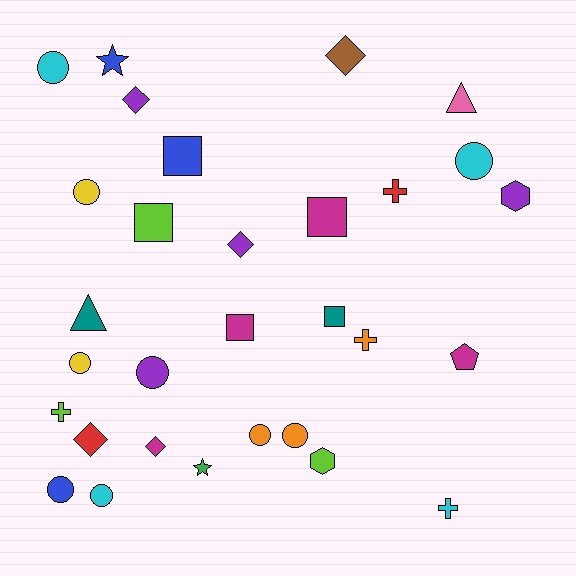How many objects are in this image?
There are 30 objects.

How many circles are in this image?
There are 9 circles.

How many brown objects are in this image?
There is 1 brown object.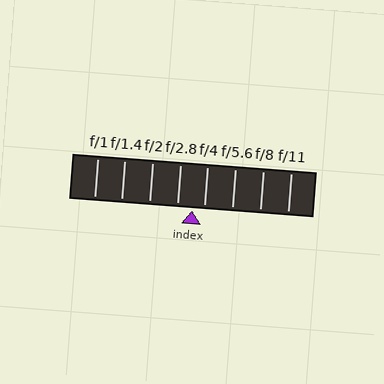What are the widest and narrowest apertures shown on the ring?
The widest aperture shown is f/1 and the narrowest is f/11.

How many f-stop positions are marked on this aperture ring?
There are 8 f-stop positions marked.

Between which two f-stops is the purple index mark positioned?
The index mark is between f/2.8 and f/4.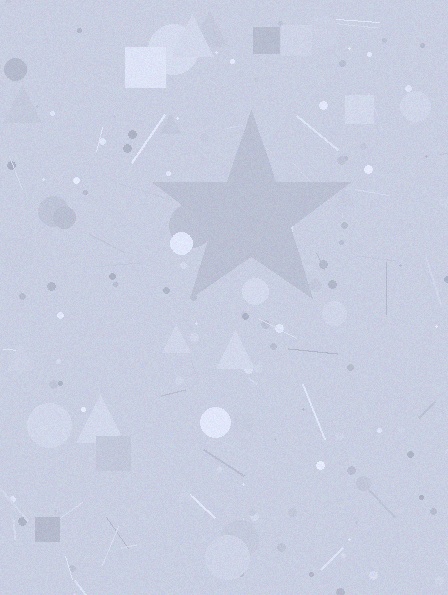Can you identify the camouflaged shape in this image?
The camouflaged shape is a star.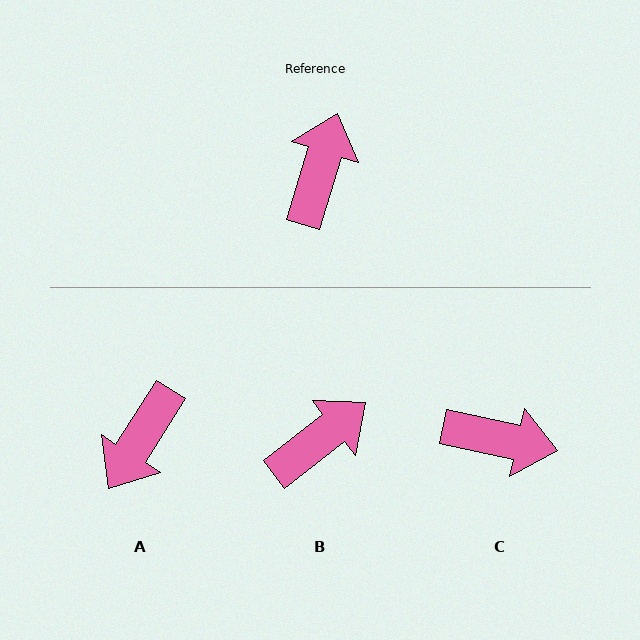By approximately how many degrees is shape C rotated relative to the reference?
Approximately 85 degrees clockwise.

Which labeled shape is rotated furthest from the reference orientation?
A, about 165 degrees away.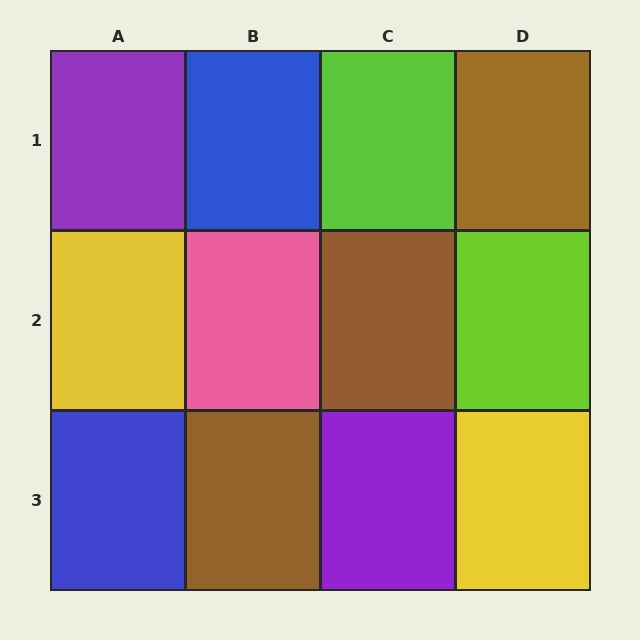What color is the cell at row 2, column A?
Yellow.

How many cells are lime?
2 cells are lime.